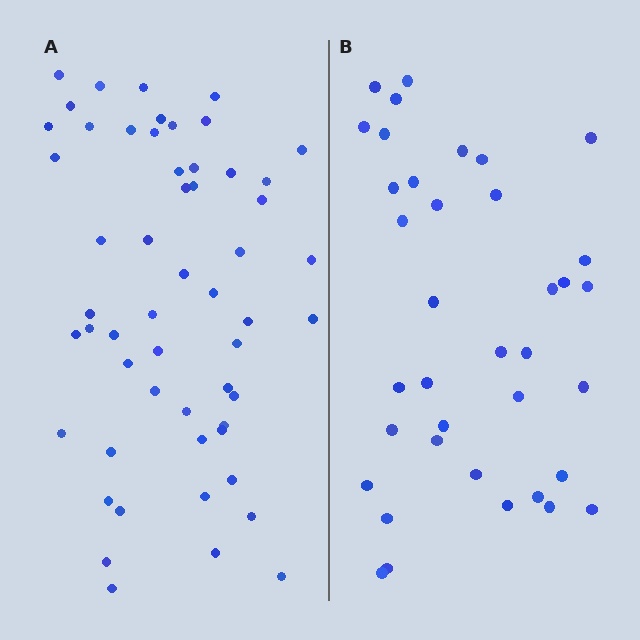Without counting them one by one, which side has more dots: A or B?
Region A (the left region) has more dots.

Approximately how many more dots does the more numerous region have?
Region A has approximately 20 more dots than region B.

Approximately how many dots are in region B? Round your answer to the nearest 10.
About 40 dots. (The exact count is 37, which rounds to 40.)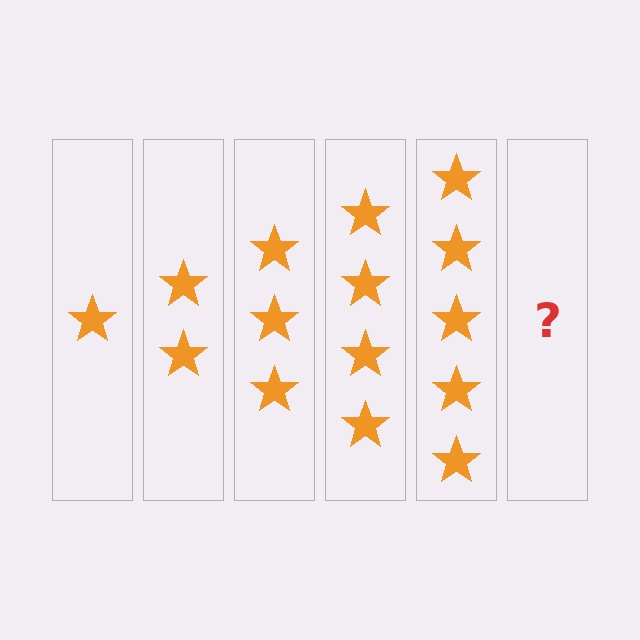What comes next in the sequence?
The next element should be 6 stars.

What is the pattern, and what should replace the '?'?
The pattern is that each step adds one more star. The '?' should be 6 stars.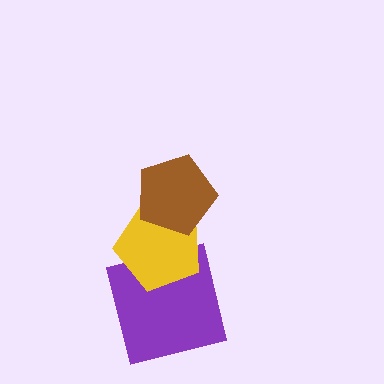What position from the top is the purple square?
The purple square is 3rd from the top.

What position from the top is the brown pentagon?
The brown pentagon is 1st from the top.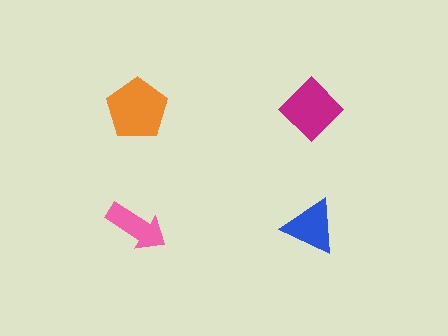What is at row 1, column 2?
A magenta diamond.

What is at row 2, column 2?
A blue triangle.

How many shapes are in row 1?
2 shapes.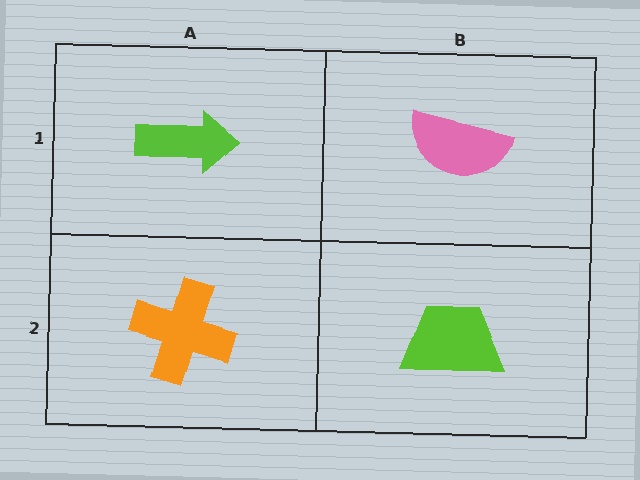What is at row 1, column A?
A lime arrow.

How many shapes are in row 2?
2 shapes.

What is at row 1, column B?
A pink semicircle.